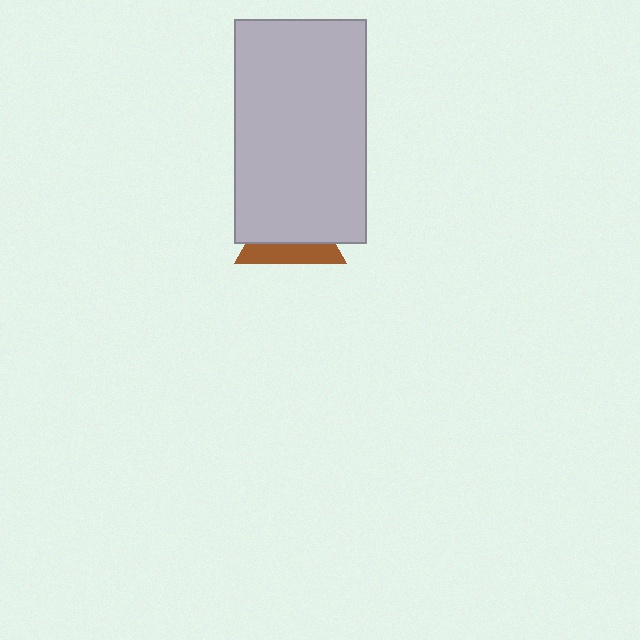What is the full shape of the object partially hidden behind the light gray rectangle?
The partially hidden object is a brown triangle.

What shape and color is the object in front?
The object in front is a light gray rectangle.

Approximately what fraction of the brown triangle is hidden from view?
Roughly 64% of the brown triangle is hidden behind the light gray rectangle.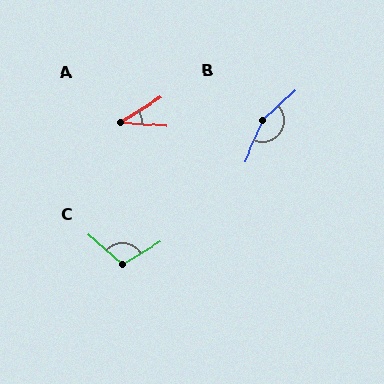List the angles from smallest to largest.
A (37°), C (108°), B (157°).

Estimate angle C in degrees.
Approximately 108 degrees.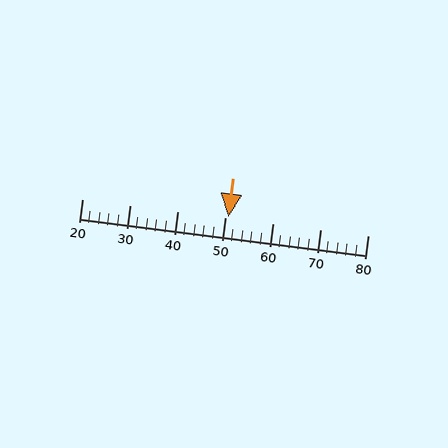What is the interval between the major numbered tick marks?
The major tick marks are spaced 10 units apart.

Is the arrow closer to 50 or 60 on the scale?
The arrow is closer to 50.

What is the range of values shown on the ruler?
The ruler shows values from 20 to 80.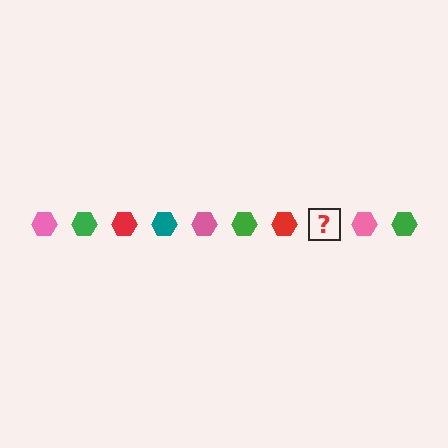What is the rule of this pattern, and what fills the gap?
The rule is that the pattern cycles through pink, green, red, teal hexagons. The gap should be filled with a teal hexagon.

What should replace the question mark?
The question mark should be replaced with a teal hexagon.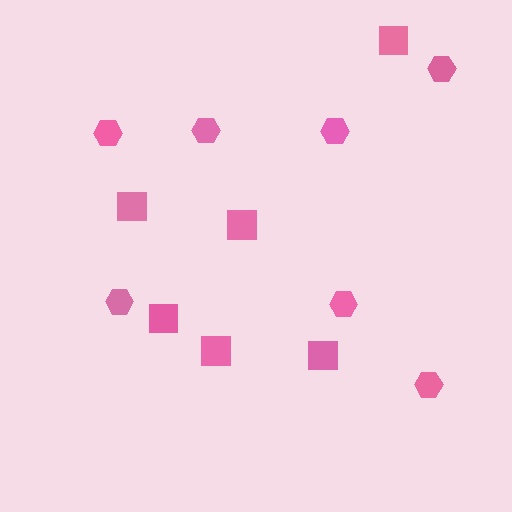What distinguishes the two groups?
There are 2 groups: one group of hexagons (7) and one group of squares (6).